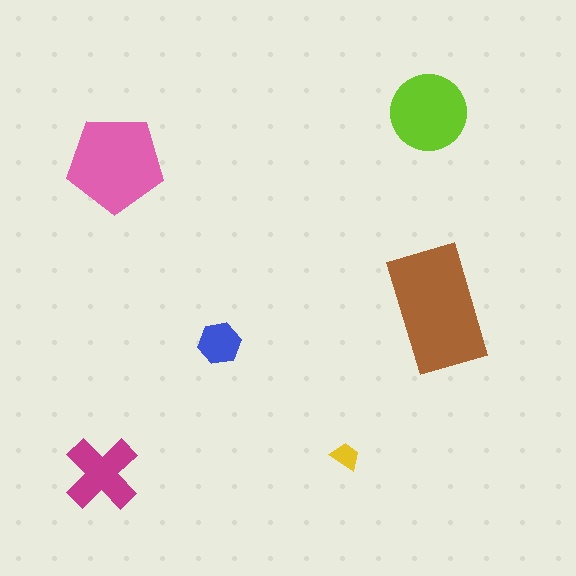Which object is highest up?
The lime circle is topmost.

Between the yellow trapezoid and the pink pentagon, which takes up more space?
The pink pentagon.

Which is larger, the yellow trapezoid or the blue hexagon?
The blue hexagon.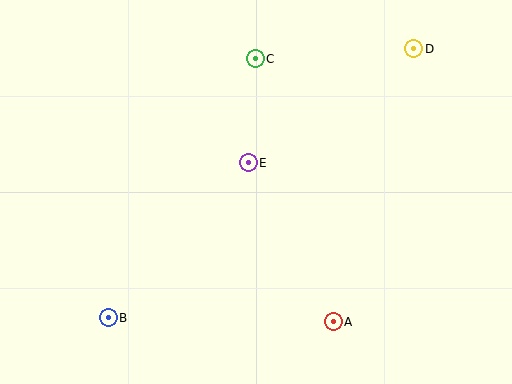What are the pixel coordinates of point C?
Point C is at (255, 59).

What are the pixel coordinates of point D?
Point D is at (414, 49).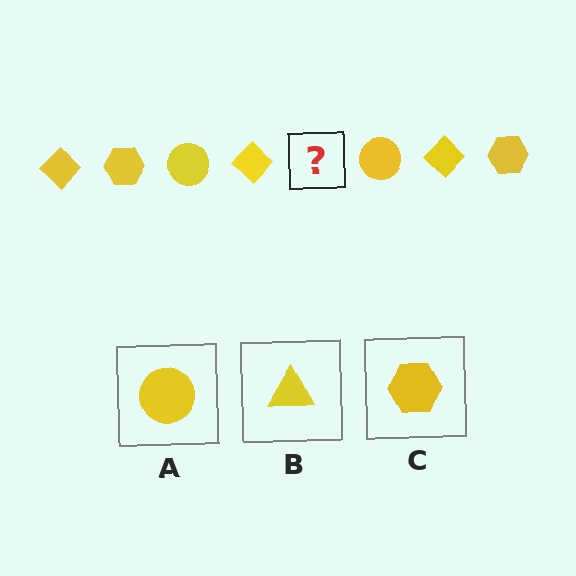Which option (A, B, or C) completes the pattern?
C.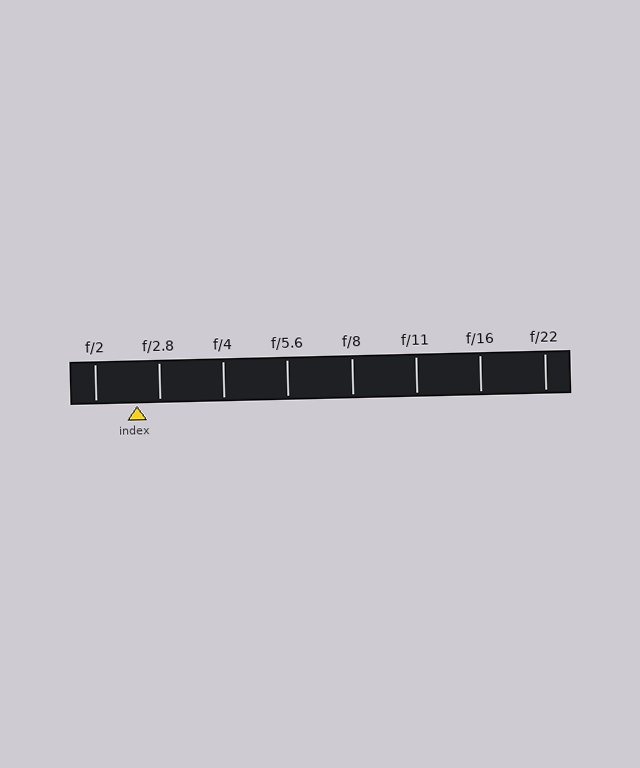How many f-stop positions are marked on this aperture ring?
There are 8 f-stop positions marked.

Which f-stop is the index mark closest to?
The index mark is closest to f/2.8.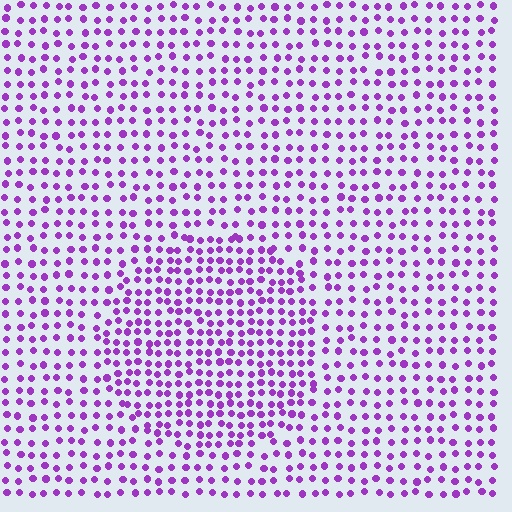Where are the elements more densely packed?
The elements are more densely packed inside the circle boundary.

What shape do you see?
I see a circle.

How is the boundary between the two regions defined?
The boundary is defined by a change in element density (approximately 1.6x ratio). All elements are the same color, size, and shape.